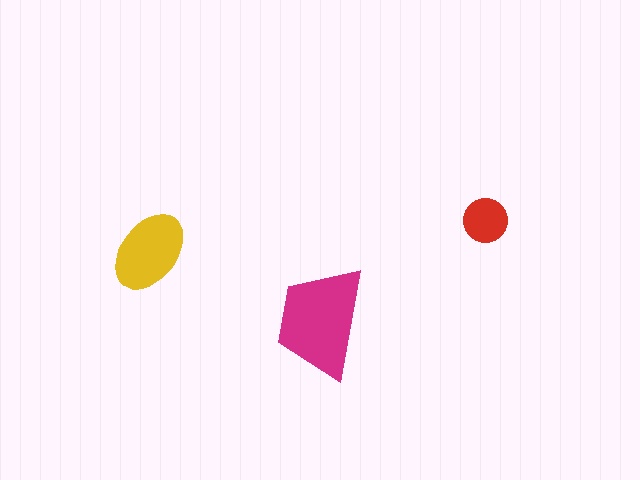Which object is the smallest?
The red circle.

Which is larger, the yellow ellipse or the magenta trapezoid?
The magenta trapezoid.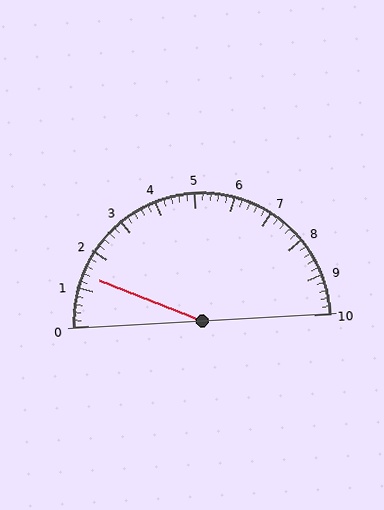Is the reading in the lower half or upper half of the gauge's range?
The reading is in the lower half of the range (0 to 10).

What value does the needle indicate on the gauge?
The needle indicates approximately 1.4.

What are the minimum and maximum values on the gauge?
The gauge ranges from 0 to 10.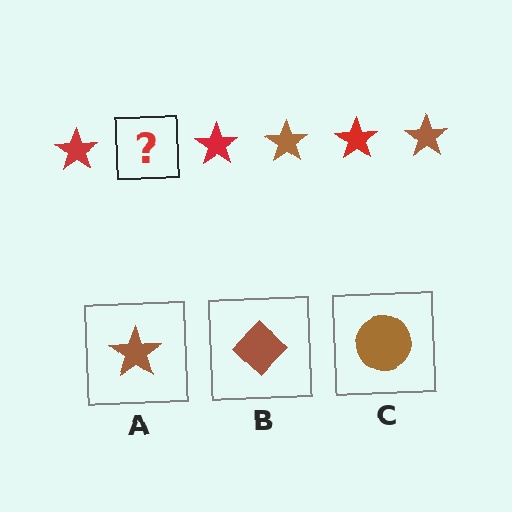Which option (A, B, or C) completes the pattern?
A.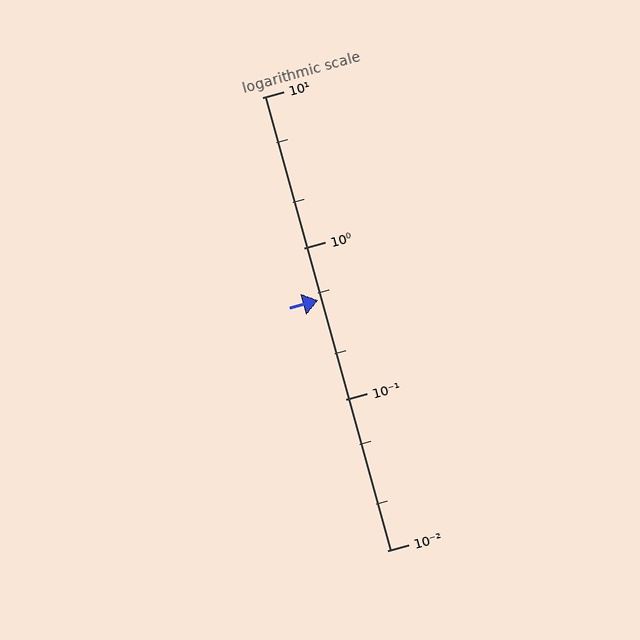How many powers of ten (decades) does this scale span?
The scale spans 3 decades, from 0.01 to 10.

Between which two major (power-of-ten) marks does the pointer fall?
The pointer is between 0.1 and 1.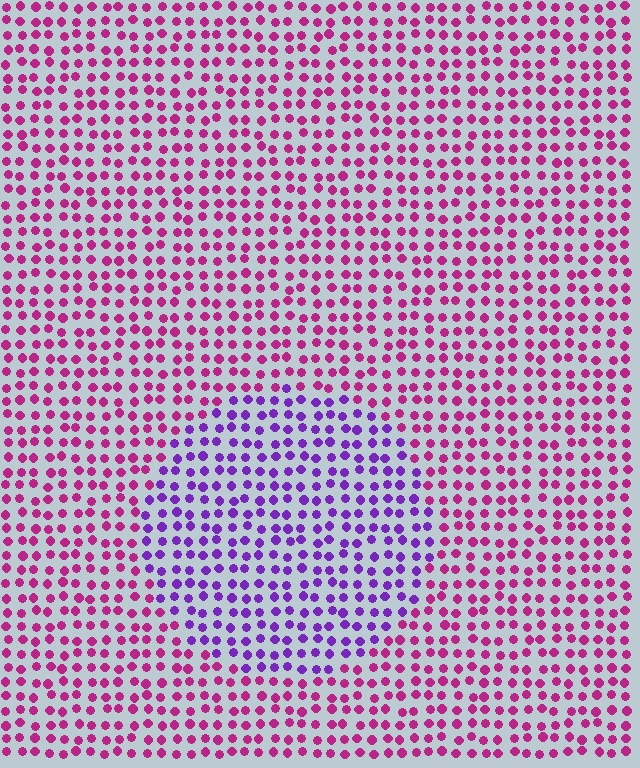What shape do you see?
I see a circle.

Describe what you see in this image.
The image is filled with small magenta elements in a uniform arrangement. A circle-shaped region is visible where the elements are tinted to a slightly different hue, forming a subtle color boundary.